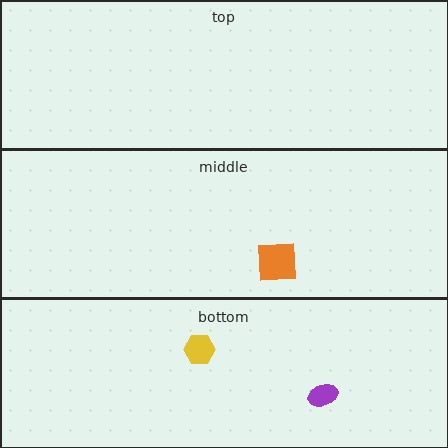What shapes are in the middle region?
The orange square.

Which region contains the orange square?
The middle region.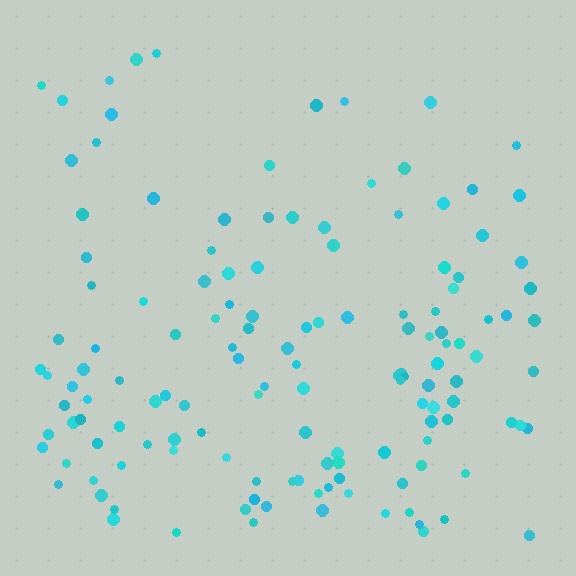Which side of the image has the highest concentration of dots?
The bottom.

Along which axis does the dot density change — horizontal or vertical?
Vertical.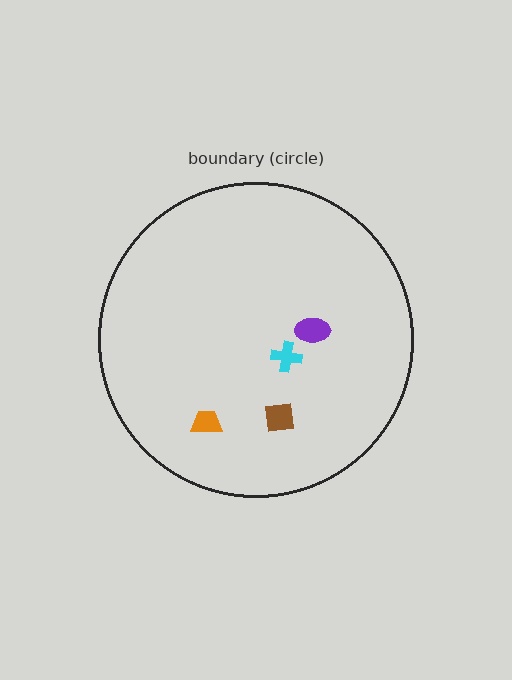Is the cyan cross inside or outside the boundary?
Inside.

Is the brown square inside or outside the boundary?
Inside.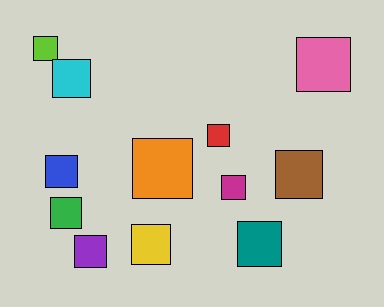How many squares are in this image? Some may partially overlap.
There are 12 squares.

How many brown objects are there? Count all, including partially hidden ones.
There is 1 brown object.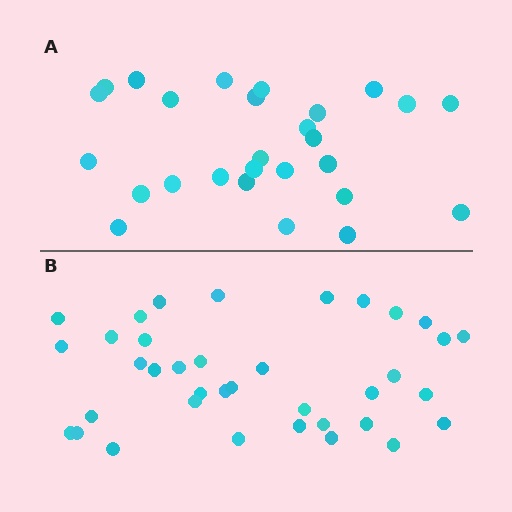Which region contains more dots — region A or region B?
Region B (the bottom region) has more dots.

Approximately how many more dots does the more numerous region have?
Region B has roughly 10 or so more dots than region A.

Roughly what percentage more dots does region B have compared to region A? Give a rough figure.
About 35% more.